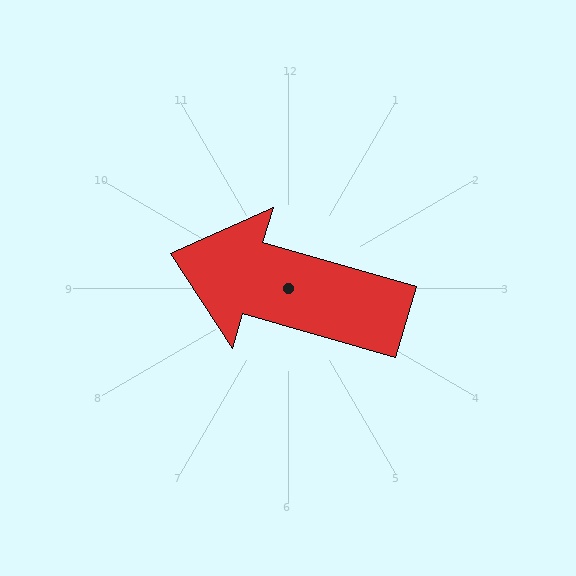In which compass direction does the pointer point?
West.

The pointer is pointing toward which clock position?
Roughly 10 o'clock.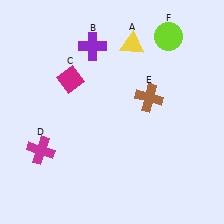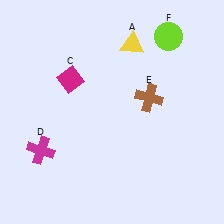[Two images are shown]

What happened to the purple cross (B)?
The purple cross (B) was removed in Image 2. It was in the top-left area of Image 1.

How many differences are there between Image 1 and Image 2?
There is 1 difference between the two images.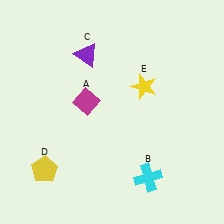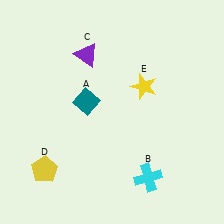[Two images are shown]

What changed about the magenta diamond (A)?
In Image 1, A is magenta. In Image 2, it changed to teal.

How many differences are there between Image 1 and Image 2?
There is 1 difference between the two images.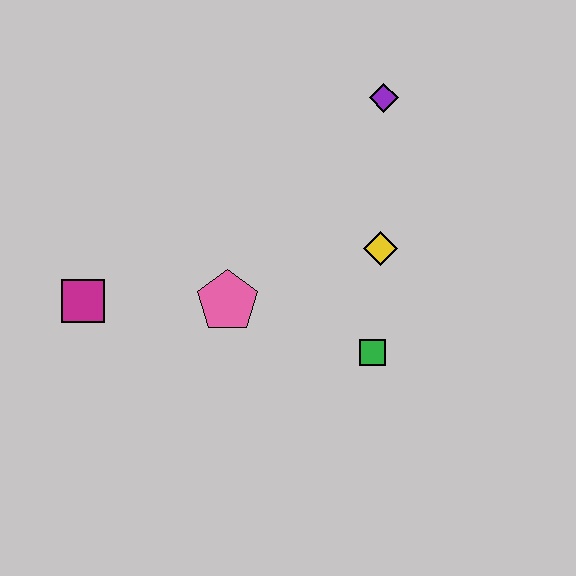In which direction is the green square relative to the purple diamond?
The green square is below the purple diamond.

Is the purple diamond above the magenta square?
Yes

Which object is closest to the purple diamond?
The yellow diamond is closest to the purple diamond.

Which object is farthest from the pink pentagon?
The purple diamond is farthest from the pink pentagon.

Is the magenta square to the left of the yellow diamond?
Yes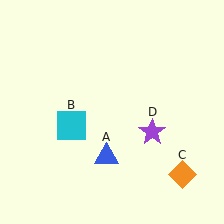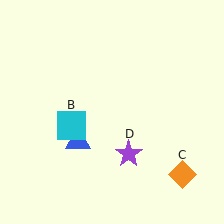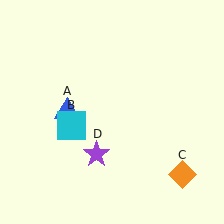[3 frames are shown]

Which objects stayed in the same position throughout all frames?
Cyan square (object B) and orange diamond (object C) remained stationary.